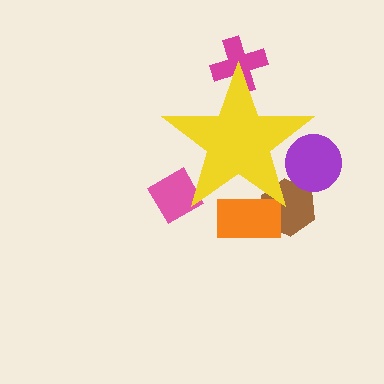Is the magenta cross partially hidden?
Yes, the magenta cross is partially hidden behind the yellow star.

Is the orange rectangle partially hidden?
Yes, the orange rectangle is partially hidden behind the yellow star.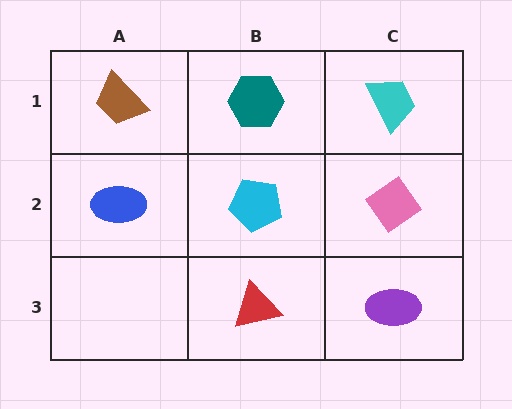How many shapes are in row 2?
3 shapes.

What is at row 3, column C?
A purple ellipse.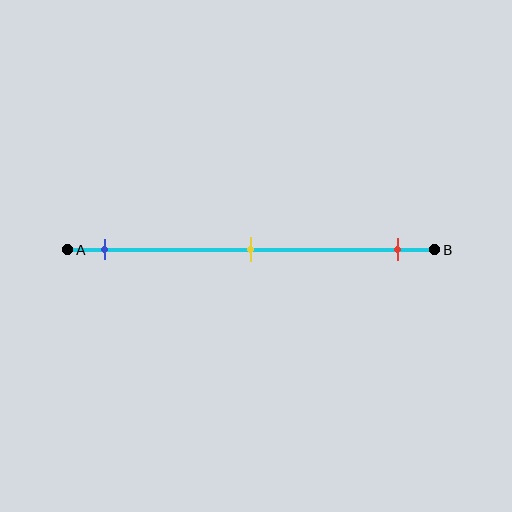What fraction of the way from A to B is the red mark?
The red mark is approximately 90% (0.9) of the way from A to B.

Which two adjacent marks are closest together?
The blue and yellow marks are the closest adjacent pair.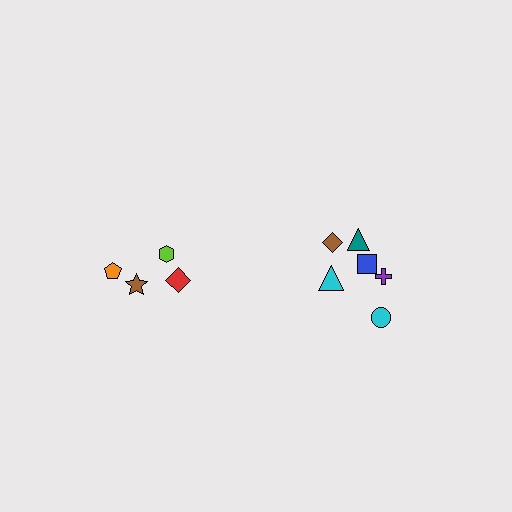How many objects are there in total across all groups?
There are 10 objects.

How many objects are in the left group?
There are 4 objects.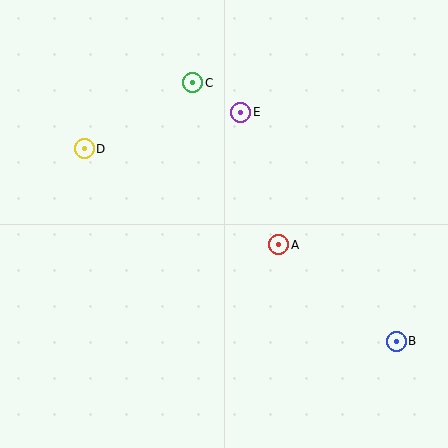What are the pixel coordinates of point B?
Point B is at (396, 341).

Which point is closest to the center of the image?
Point A at (279, 245) is closest to the center.